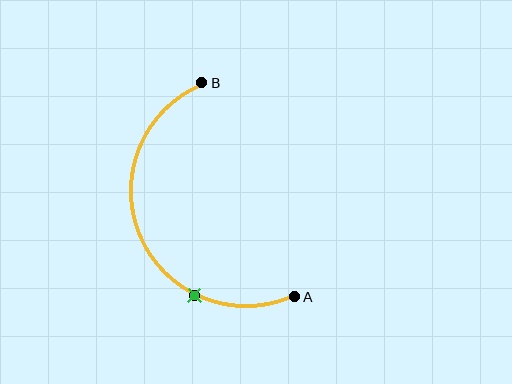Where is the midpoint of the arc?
The arc midpoint is the point on the curve farthest from the straight line joining A and B. It sits to the left of that line.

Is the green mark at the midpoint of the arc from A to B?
No. The green mark lies on the arc but is closer to endpoint A. The arc midpoint would be at the point on the curve equidistant along the arc from both A and B.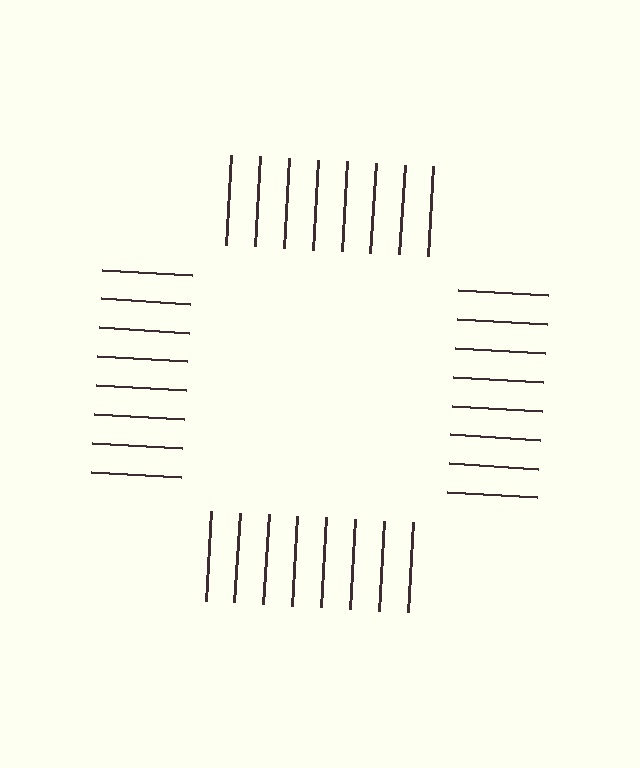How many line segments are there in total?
32 — 8 along each of the 4 edges.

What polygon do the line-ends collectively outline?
An illusory square — the line segments terminate on its edges but no continuous stroke is drawn.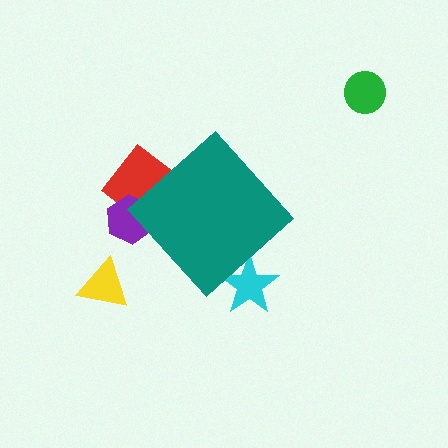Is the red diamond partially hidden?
Yes, the red diamond is partially hidden behind the teal diamond.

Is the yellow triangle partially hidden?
No, the yellow triangle is fully visible.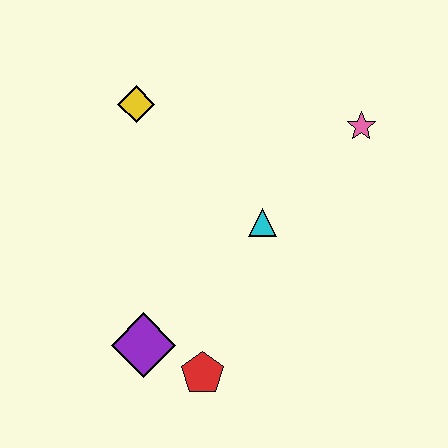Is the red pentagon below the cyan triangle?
Yes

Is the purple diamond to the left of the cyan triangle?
Yes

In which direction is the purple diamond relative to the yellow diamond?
The purple diamond is below the yellow diamond.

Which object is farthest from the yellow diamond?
The red pentagon is farthest from the yellow diamond.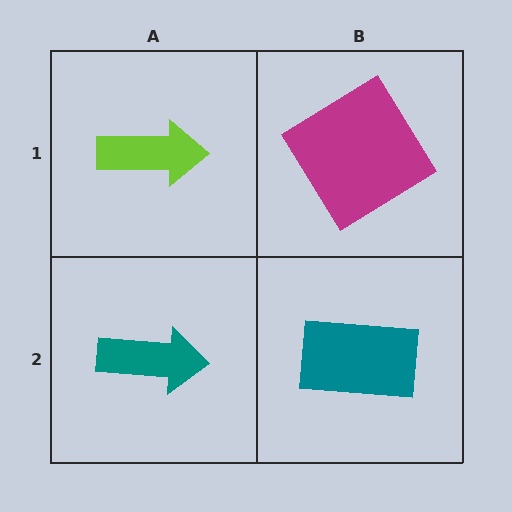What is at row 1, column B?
A magenta diamond.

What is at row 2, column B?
A teal rectangle.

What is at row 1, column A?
A lime arrow.